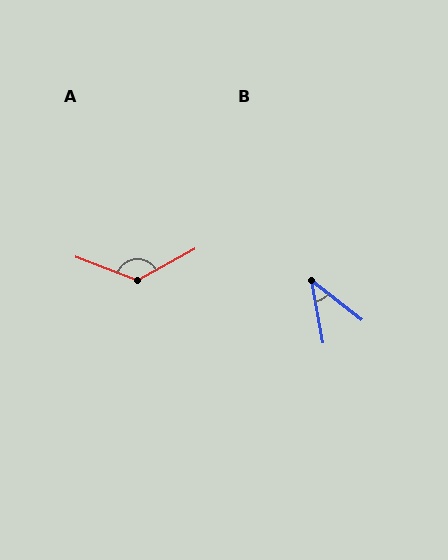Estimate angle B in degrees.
Approximately 41 degrees.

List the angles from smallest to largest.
B (41°), A (131°).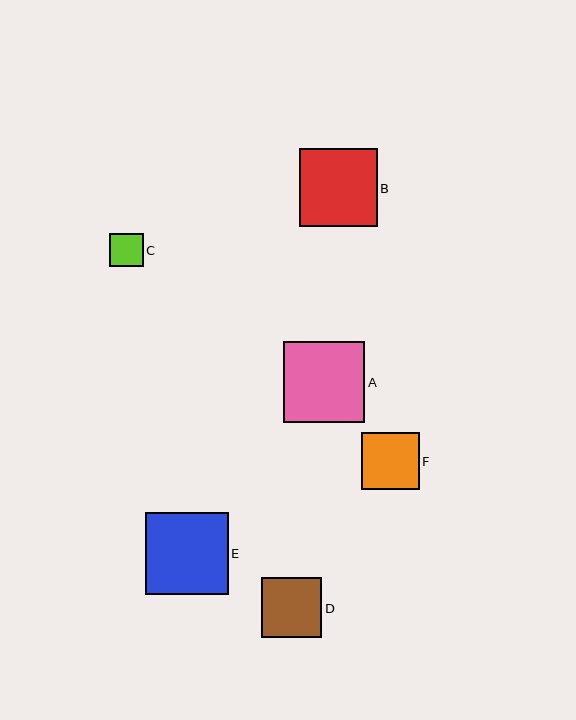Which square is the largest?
Square E is the largest with a size of approximately 82 pixels.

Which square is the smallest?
Square C is the smallest with a size of approximately 34 pixels.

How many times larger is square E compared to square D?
Square E is approximately 1.4 times the size of square D.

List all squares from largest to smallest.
From largest to smallest: E, A, B, D, F, C.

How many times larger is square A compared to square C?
Square A is approximately 2.4 times the size of square C.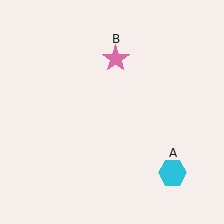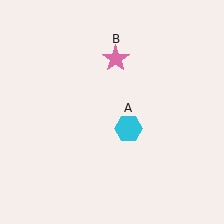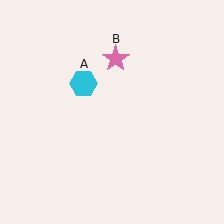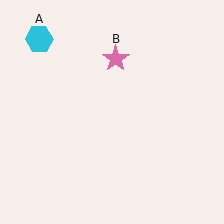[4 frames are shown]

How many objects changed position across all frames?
1 object changed position: cyan hexagon (object A).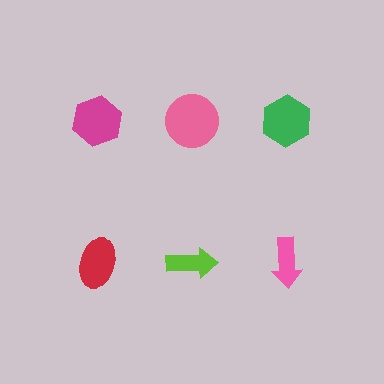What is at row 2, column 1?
A red ellipse.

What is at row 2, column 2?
A lime arrow.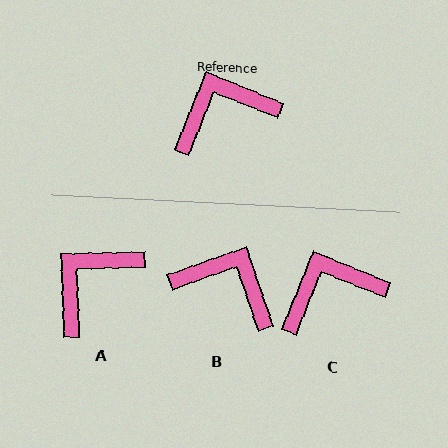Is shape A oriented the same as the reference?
No, it is off by about 24 degrees.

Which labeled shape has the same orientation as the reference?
C.